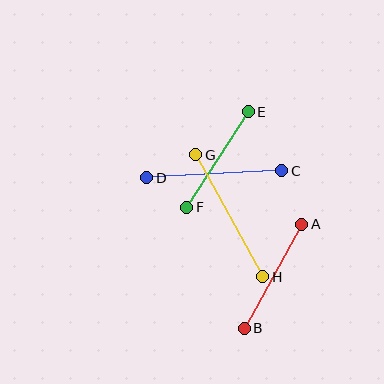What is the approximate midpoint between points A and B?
The midpoint is at approximately (273, 276) pixels.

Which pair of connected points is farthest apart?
Points G and H are farthest apart.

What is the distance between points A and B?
The distance is approximately 118 pixels.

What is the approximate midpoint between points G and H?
The midpoint is at approximately (229, 216) pixels.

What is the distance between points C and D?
The distance is approximately 135 pixels.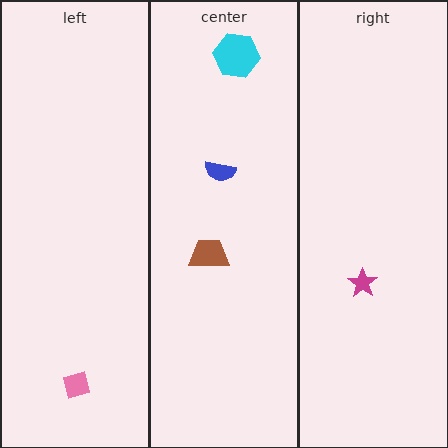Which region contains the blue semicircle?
The center region.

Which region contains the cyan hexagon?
The center region.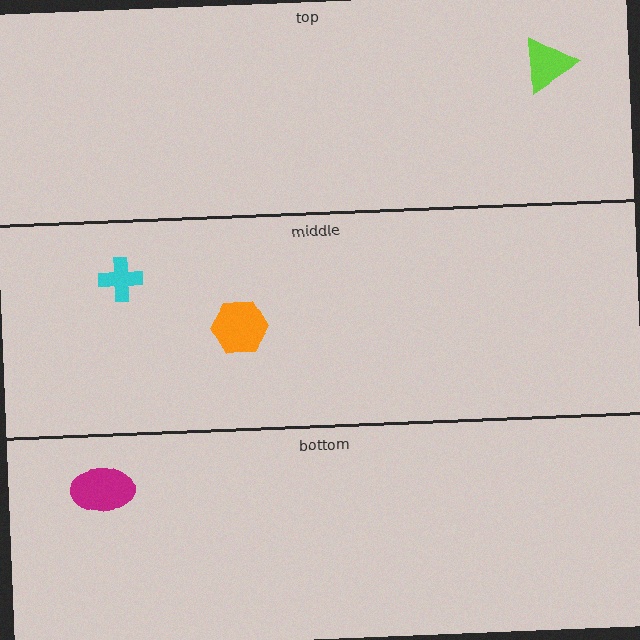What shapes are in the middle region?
The cyan cross, the orange hexagon.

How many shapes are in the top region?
1.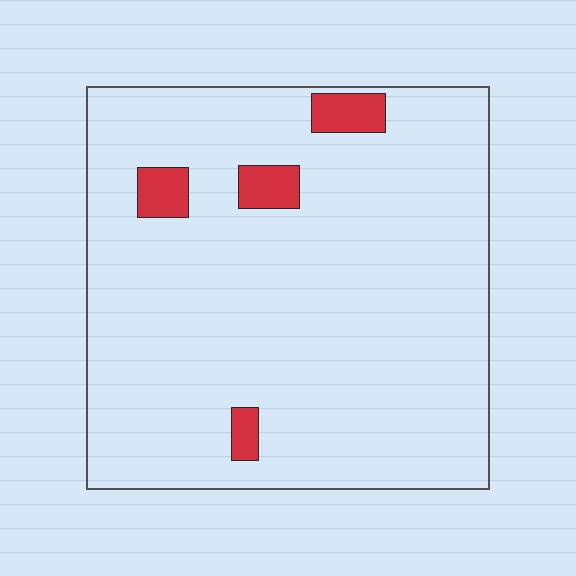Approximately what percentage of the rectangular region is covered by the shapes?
Approximately 5%.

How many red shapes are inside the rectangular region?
4.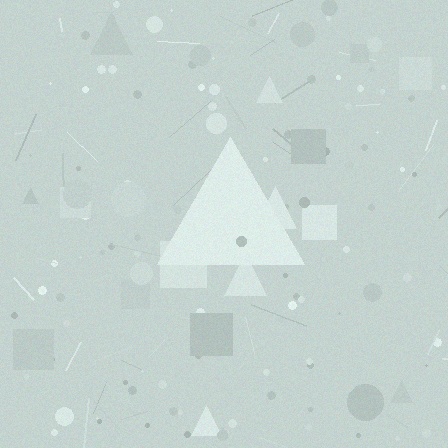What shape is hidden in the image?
A triangle is hidden in the image.